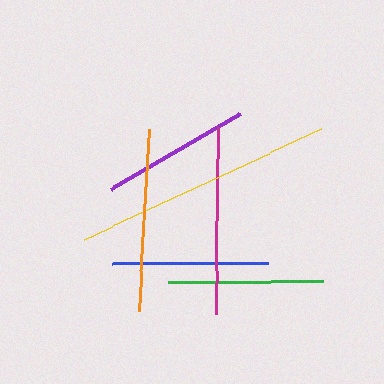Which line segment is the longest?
The yellow line is the longest at approximately 261 pixels.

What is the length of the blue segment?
The blue segment is approximately 156 pixels long.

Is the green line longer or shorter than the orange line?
The orange line is longer than the green line.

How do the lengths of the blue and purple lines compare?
The blue and purple lines are approximately the same length.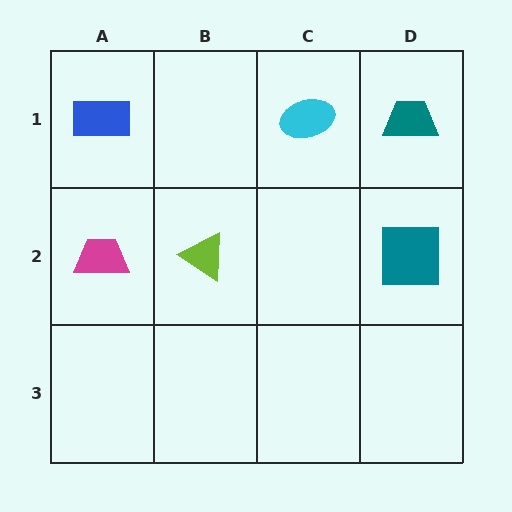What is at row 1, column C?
A cyan ellipse.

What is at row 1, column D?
A teal trapezoid.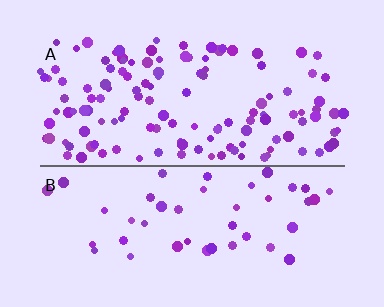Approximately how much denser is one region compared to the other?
Approximately 2.9× — region A over region B.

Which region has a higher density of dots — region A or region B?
A (the top).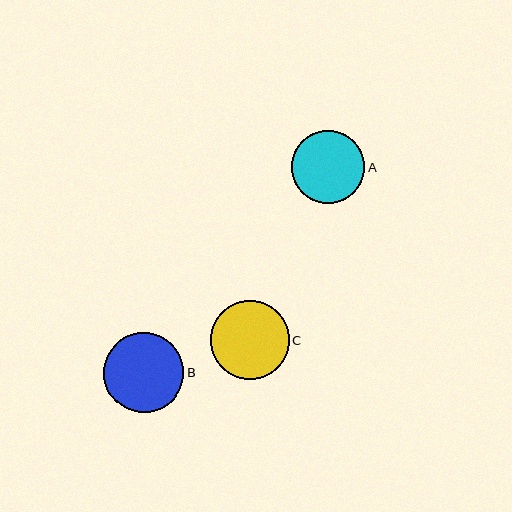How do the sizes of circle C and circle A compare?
Circle C and circle A are approximately the same size.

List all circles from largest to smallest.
From largest to smallest: B, C, A.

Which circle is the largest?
Circle B is the largest with a size of approximately 80 pixels.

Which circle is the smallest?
Circle A is the smallest with a size of approximately 73 pixels.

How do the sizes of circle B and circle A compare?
Circle B and circle A are approximately the same size.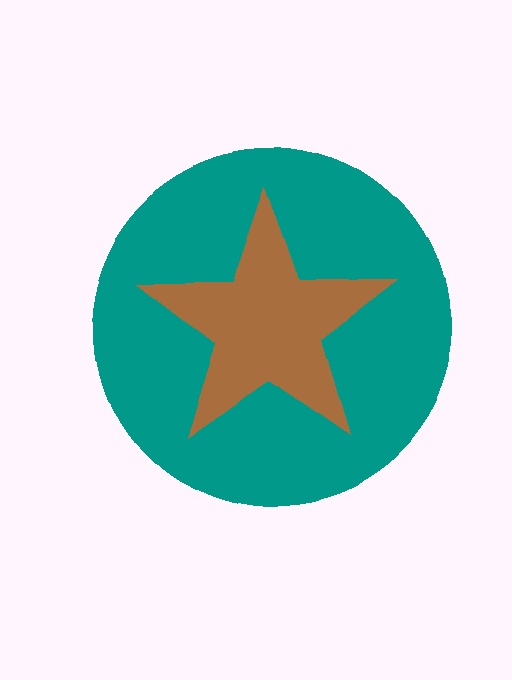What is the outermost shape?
The teal circle.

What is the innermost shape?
The brown star.